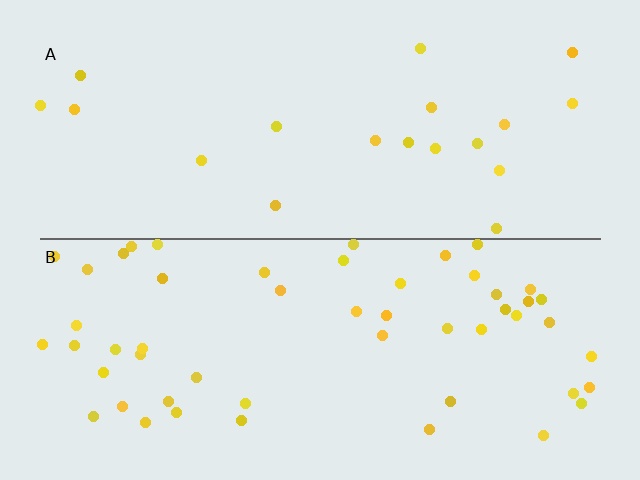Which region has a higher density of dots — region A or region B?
B (the bottom).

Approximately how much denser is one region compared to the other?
Approximately 2.8× — region B over region A.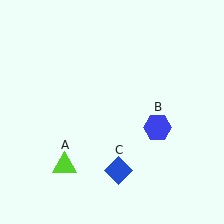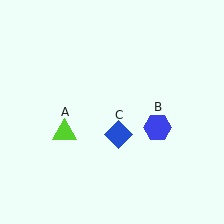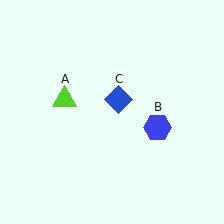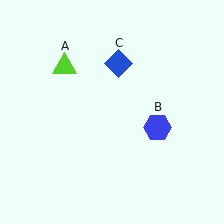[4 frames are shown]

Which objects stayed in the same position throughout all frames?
Blue hexagon (object B) remained stationary.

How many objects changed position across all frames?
2 objects changed position: lime triangle (object A), blue diamond (object C).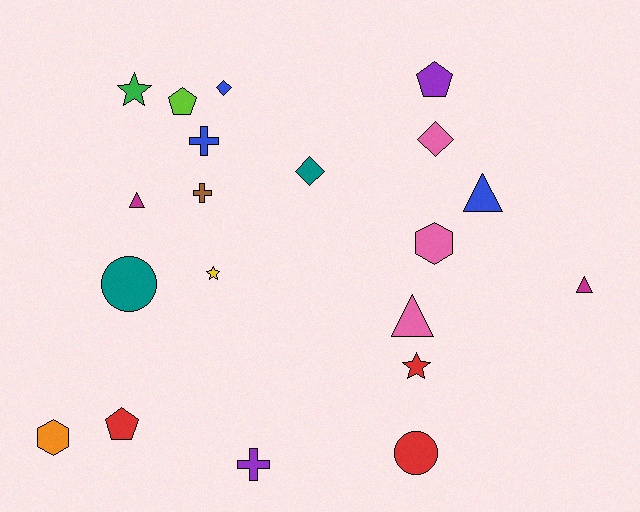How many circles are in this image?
There are 2 circles.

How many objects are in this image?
There are 20 objects.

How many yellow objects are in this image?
There is 1 yellow object.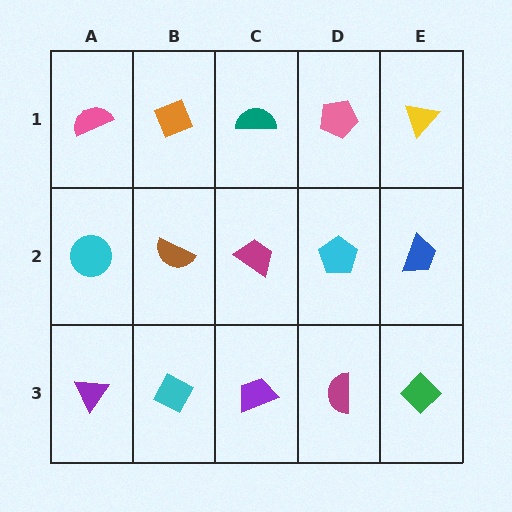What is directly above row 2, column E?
A yellow triangle.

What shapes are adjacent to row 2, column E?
A yellow triangle (row 1, column E), a green diamond (row 3, column E), a cyan pentagon (row 2, column D).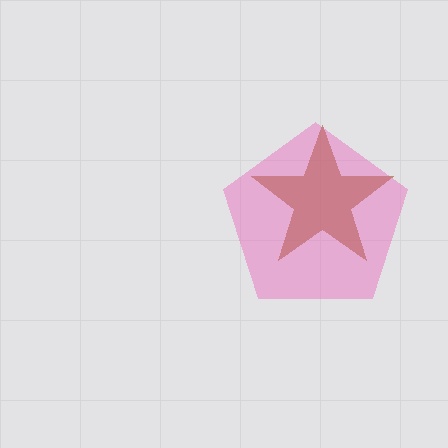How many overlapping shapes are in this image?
There are 2 overlapping shapes in the image.